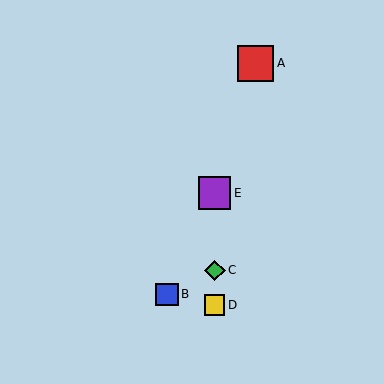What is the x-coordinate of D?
Object D is at x≈215.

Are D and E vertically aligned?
Yes, both are at x≈215.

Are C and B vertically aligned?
No, C is at x≈215 and B is at x≈167.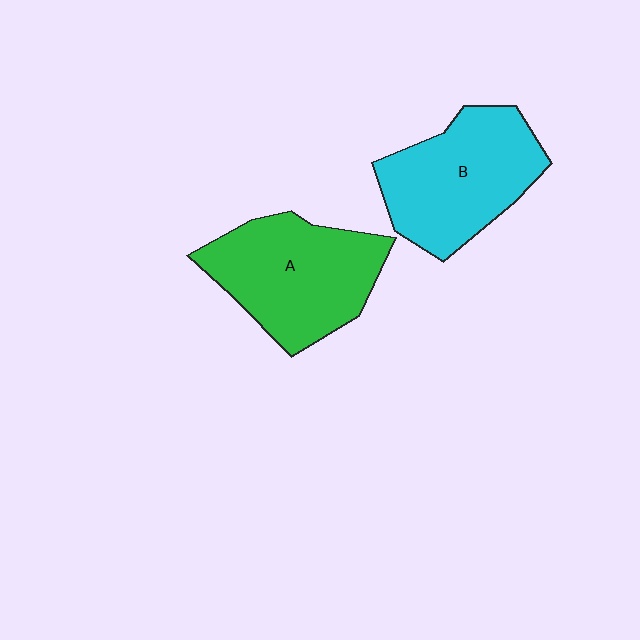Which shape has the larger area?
Shape A (green).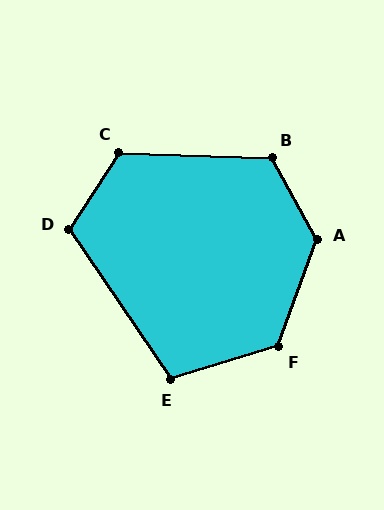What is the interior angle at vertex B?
Approximately 121 degrees (obtuse).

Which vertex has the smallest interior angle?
E, at approximately 108 degrees.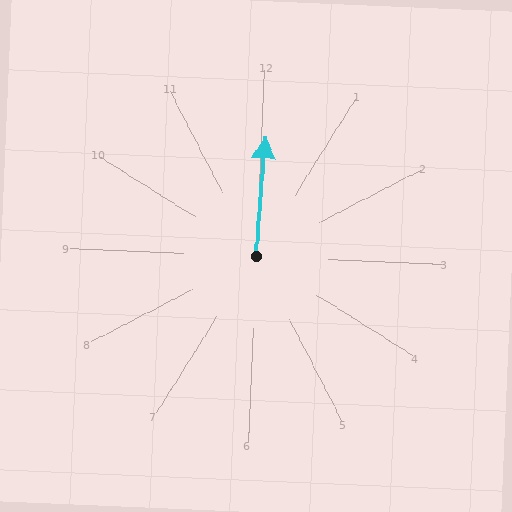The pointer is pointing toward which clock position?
Roughly 12 o'clock.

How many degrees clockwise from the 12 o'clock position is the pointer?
Approximately 2 degrees.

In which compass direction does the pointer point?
North.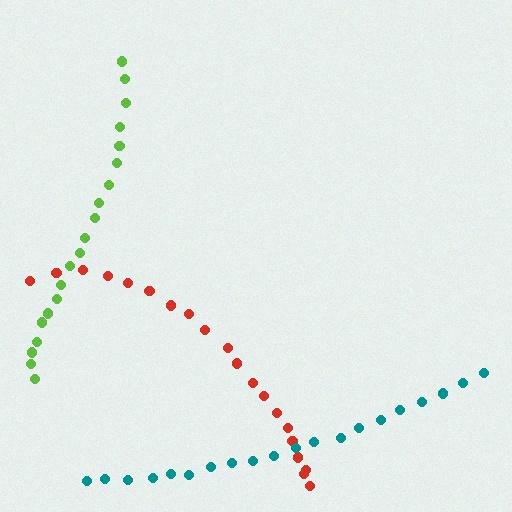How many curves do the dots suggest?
There are 3 distinct paths.